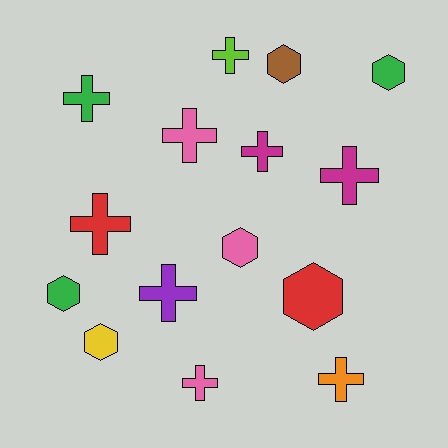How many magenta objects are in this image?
There are 2 magenta objects.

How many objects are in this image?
There are 15 objects.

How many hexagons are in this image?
There are 6 hexagons.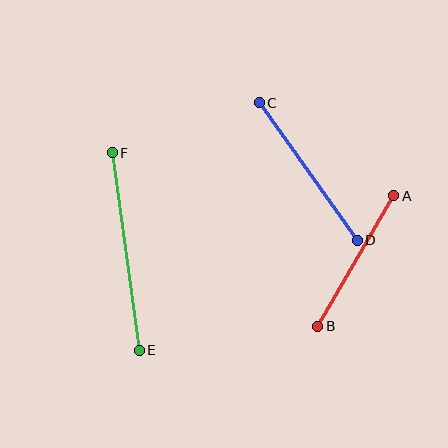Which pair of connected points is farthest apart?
Points E and F are farthest apart.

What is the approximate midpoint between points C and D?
The midpoint is at approximately (308, 171) pixels.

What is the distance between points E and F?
The distance is approximately 200 pixels.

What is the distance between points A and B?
The distance is approximately 151 pixels.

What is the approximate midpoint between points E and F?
The midpoint is at approximately (126, 251) pixels.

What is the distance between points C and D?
The distance is approximately 169 pixels.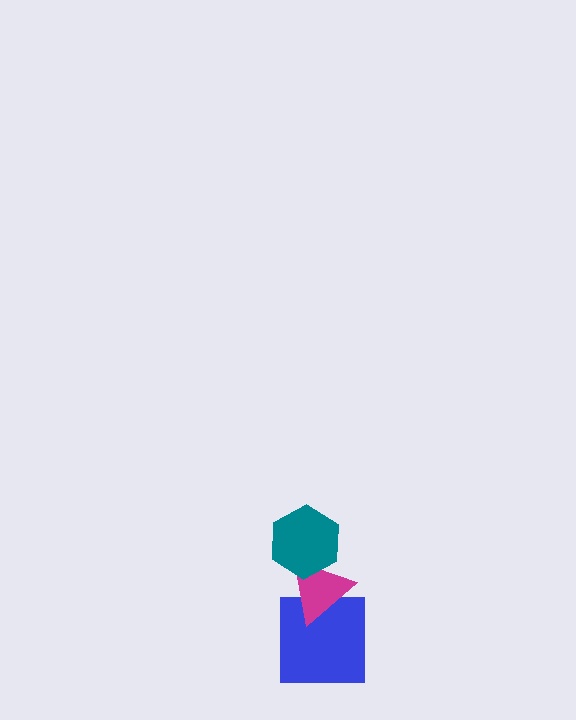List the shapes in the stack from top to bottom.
From top to bottom: the teal hexagon, the magenta triangle, the blue square.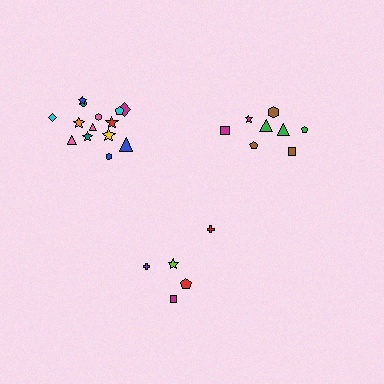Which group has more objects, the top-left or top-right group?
The top-left group.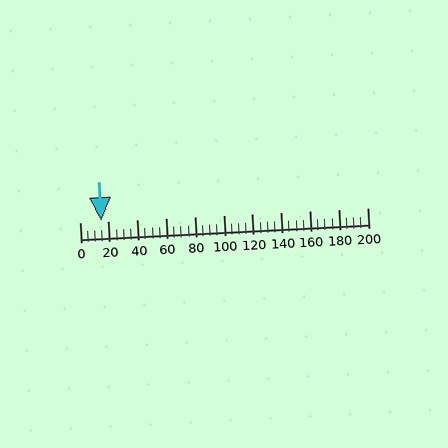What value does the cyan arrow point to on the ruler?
The cyan arrow points to approximately 15.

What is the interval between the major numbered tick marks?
The major tick marks are spaced 20 units apart.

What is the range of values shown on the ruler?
The ruler shows values from 0 to 200.